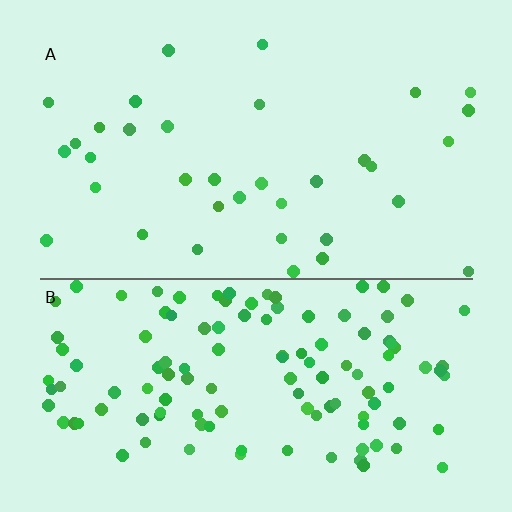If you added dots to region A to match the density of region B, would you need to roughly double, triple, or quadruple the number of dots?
Approximately quadruple.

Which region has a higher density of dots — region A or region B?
B (the bottom).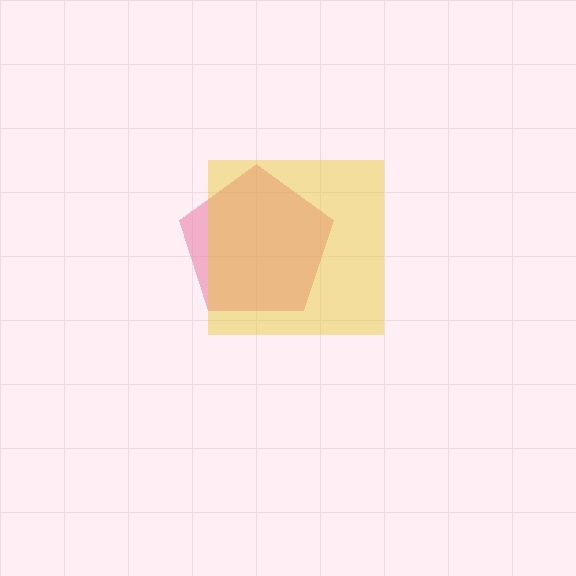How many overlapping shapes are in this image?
There are 2 overlapping shapes in the image.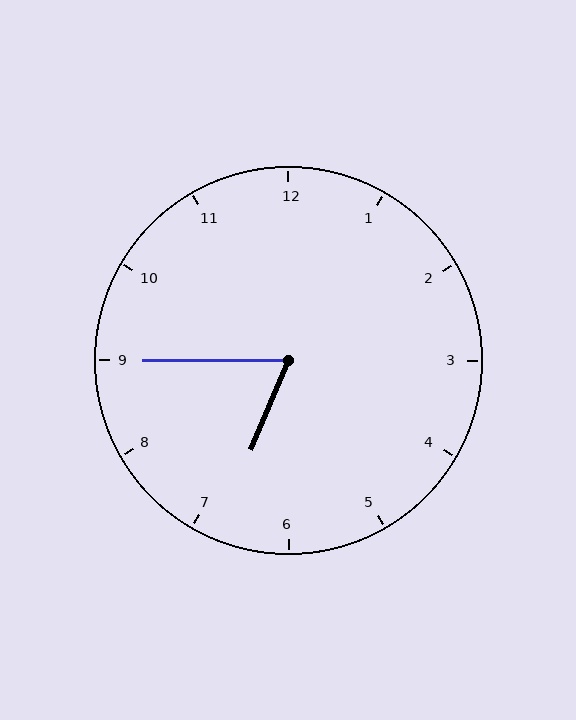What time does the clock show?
6:45.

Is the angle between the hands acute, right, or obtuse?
It is acute.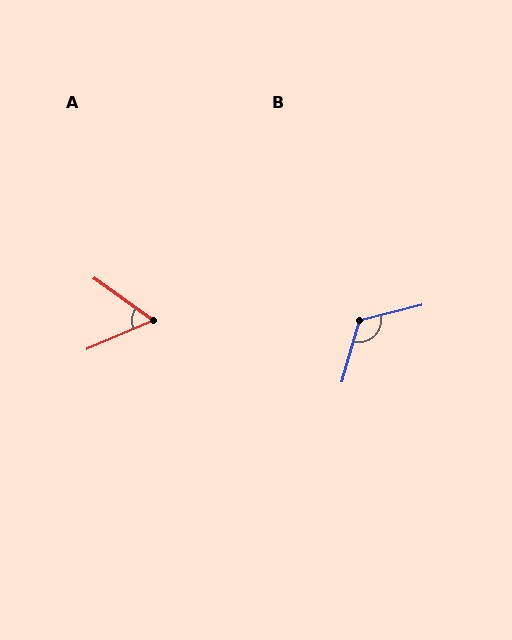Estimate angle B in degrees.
Approximately 119 degrees.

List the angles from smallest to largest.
A (59°), B (119°).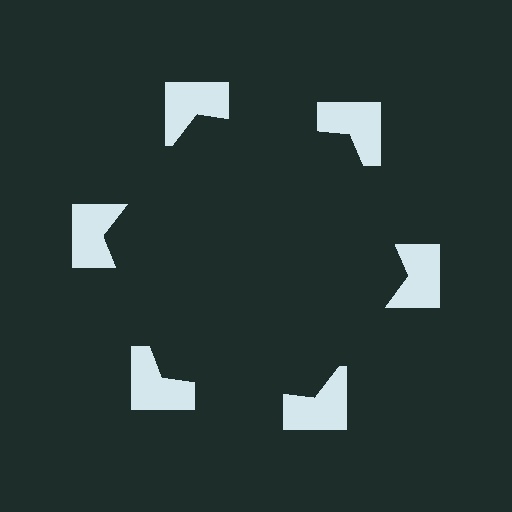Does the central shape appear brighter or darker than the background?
It typically appears slightly darker than the background, even though no actual brightness change is drawn.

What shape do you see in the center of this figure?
An illusory hexagon — its edges are inferred from the aligned wedge cuts in the notched squares, not physically drawn.